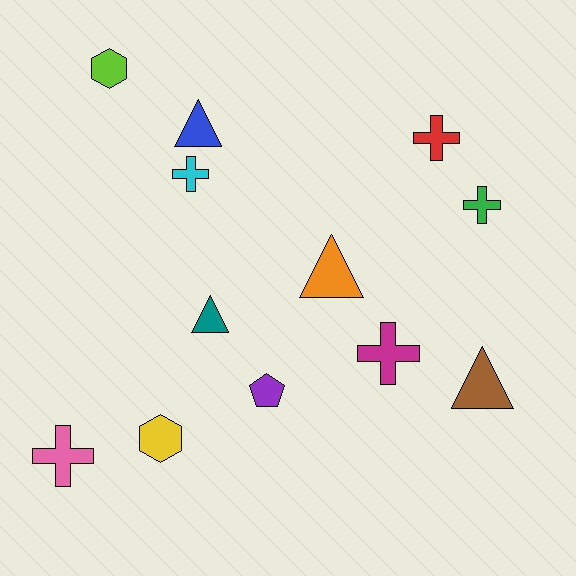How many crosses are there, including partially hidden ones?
There are 5 crosses.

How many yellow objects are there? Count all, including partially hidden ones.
There is 1 yellow object.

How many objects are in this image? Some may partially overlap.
There are 12 objects.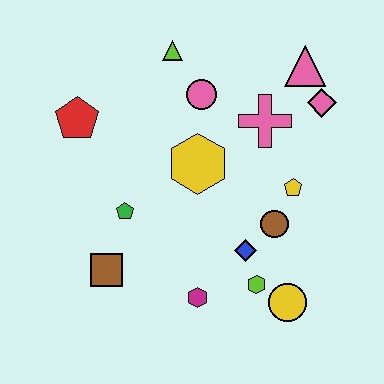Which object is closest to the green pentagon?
The brown square is closest to the green pentagon.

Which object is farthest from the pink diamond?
The brown square is farthest from the pink diamond.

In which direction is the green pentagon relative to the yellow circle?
The green pentagon is to the left of the yellow circle.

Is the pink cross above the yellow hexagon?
Yes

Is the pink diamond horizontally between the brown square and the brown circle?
No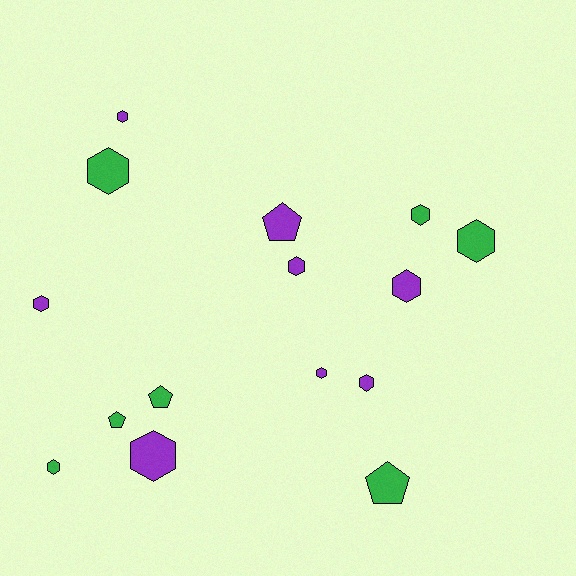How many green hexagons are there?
There are 4 green hexagons.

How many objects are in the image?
There are 15 objects.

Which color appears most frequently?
Purple, with 8 objects.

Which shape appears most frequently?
Hexagon, with 11 objects.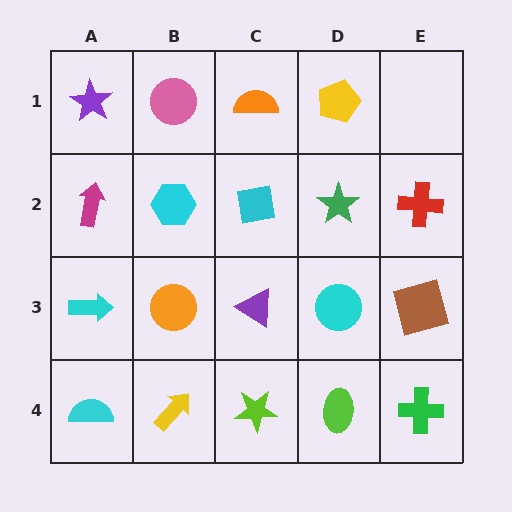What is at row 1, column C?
An orange semicircle.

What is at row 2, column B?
A cyan hexagon.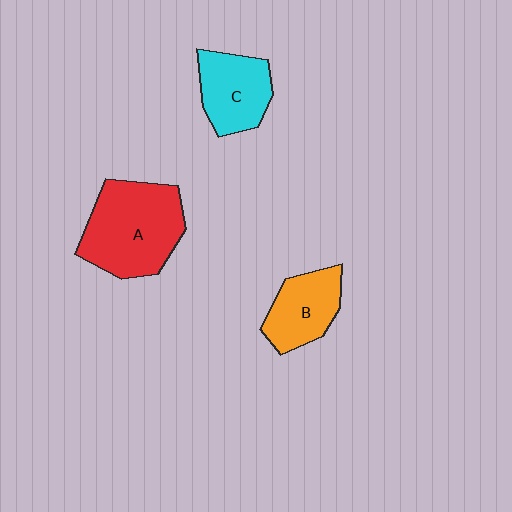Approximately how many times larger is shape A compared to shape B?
Approximately 1.7 times.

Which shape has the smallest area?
Shape B (orange).